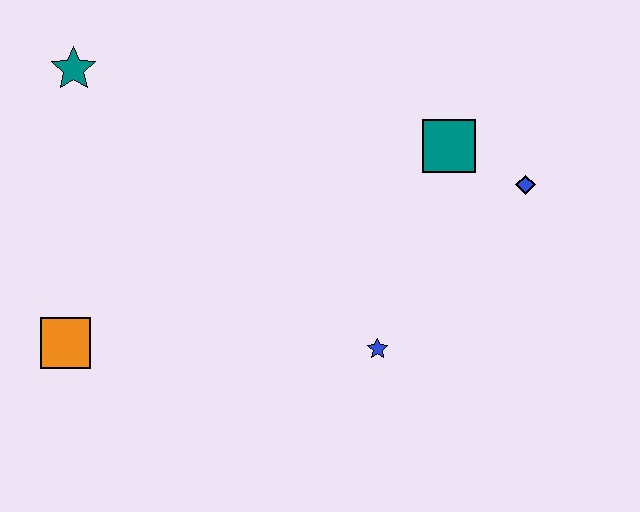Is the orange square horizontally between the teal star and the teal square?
No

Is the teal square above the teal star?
No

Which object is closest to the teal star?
The orange square is closest to the teal star.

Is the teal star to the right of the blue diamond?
No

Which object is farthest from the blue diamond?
The orange square is farthest from the blue diamond.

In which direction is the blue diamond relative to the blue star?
The blue diamond is above the blue star.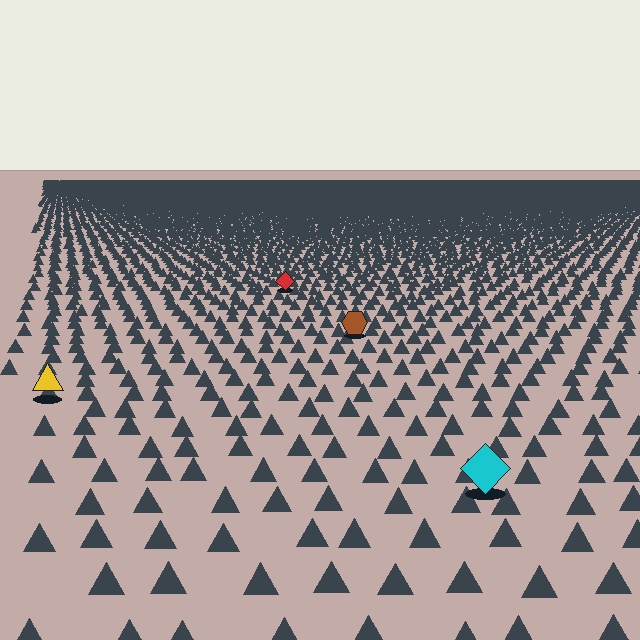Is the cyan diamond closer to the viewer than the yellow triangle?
Yes. The cyan diamond is closer — you can tell from the texture gradient: the ground texture is coarser near it.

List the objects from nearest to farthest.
From nearest to farthest: the cyan diamond, the yellow triangle, the brown hexagon, the red diamond.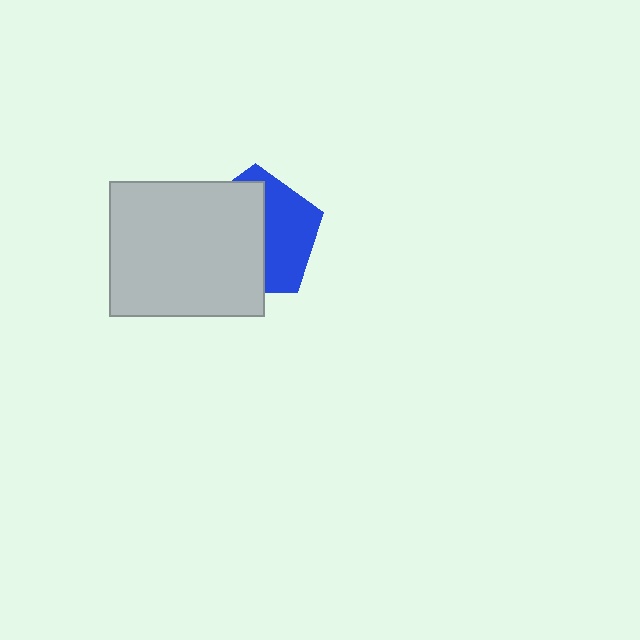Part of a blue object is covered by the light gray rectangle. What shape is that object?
It is a pentagon.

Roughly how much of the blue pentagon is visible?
A small part of it is visible (roughly 43%).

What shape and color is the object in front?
The object in front is a light gray rectangle.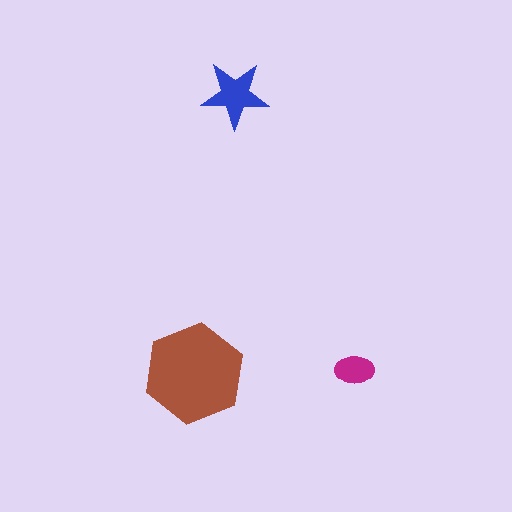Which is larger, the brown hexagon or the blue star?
The brown hexagon.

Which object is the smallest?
The magenta ellipse.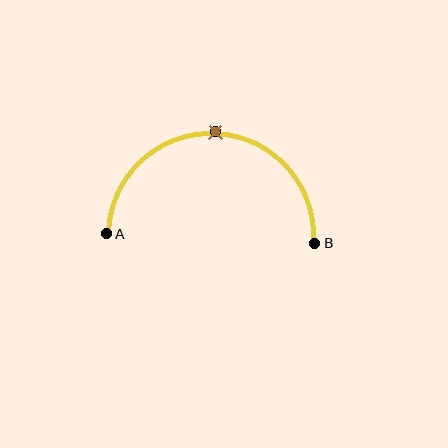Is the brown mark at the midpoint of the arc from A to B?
Yes. The brown mark lies on the arc at equal arc-length from both A and B — it is the arc midpoint.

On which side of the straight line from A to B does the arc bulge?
The arc bulges above the straight line connecting A and B.